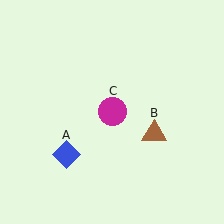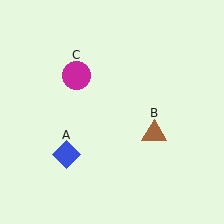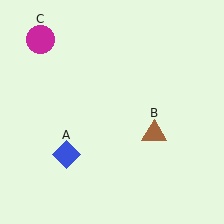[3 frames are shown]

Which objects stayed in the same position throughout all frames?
Blue diamond (object A) and brown triangle (object B) remained stationary.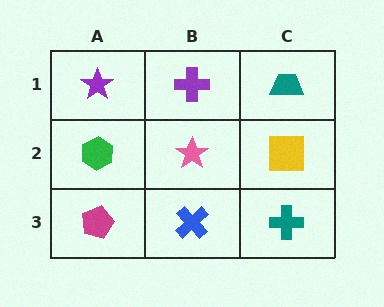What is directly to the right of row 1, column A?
A purple cross.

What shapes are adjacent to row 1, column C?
A yellow square (row 2, column C), a purple cross (row 1, column B).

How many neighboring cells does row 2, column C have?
3.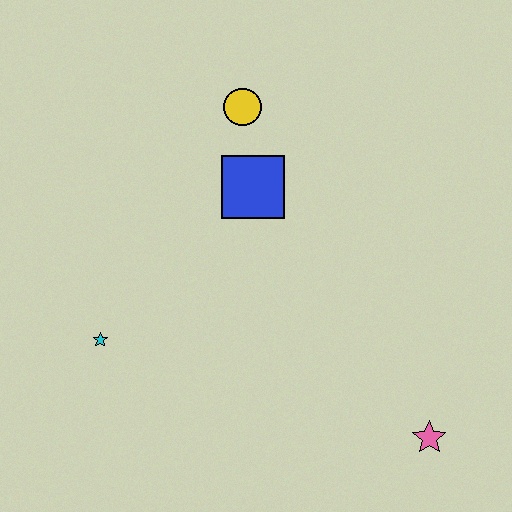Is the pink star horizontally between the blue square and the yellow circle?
No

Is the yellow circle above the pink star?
Yes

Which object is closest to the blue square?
The yellow circle is closest to the blue square.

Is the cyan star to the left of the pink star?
Yes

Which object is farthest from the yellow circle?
The pink star is farthest from the yellow circle.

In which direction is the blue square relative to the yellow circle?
The blue square is below the yellow circle.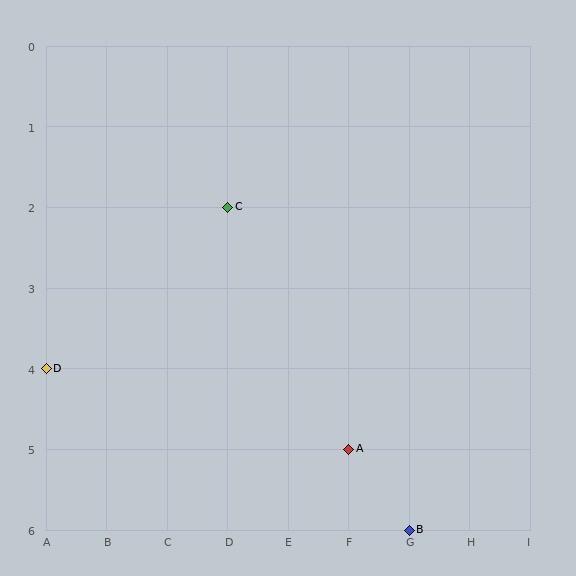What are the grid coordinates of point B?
Point B is at grid coordinates (G, 6).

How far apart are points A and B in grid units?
Points A and B are 1 column and 1 row apart (about 1.4 grid units diagonally).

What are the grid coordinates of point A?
Point A is at grid coordinates (F, 5).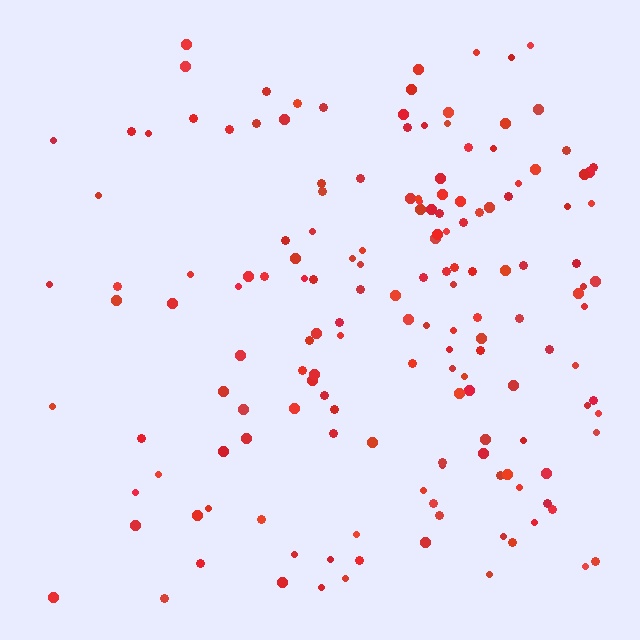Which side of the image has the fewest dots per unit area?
The left.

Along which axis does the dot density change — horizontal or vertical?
Horizontal.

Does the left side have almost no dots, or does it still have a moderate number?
Still a moderate number, just noticeably fewer than the right.